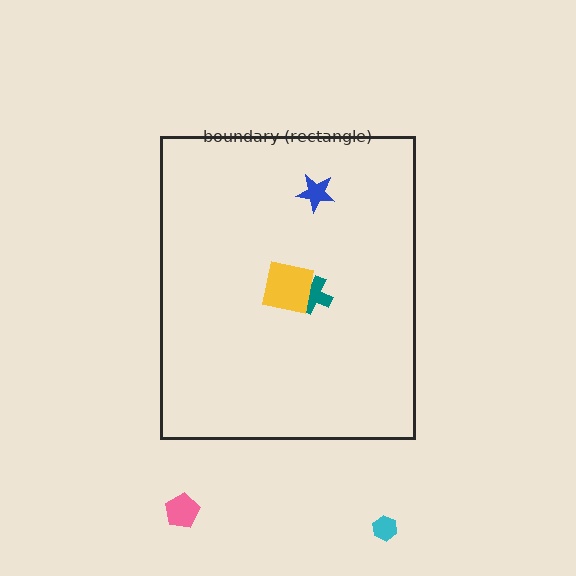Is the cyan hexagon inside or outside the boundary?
Outside.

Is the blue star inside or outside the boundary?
Inside.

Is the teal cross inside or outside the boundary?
Inside.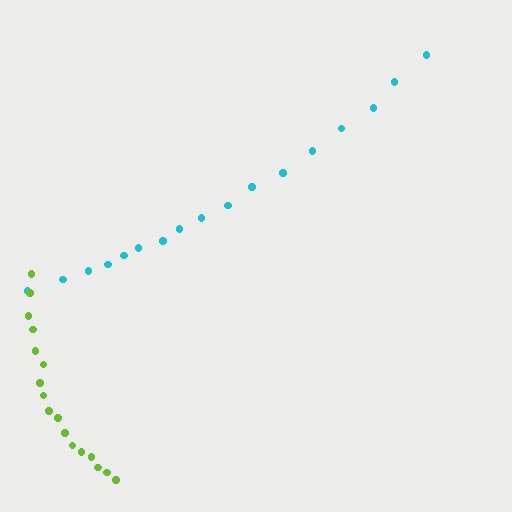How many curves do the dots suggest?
There are 2 distinct paths.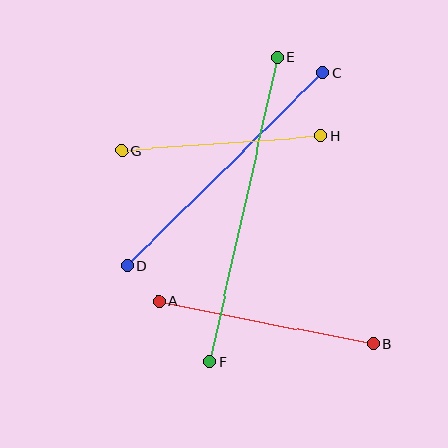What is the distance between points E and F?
The distance is approximately 313 pixels.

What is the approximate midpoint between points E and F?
The midpoint is at approximately (243, 209) pixels.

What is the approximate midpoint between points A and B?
The midpoint is at approximately (266, 323) pixels.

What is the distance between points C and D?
The distance is approximately 274 pixels.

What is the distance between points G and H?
The distance is approximately 200 pixels.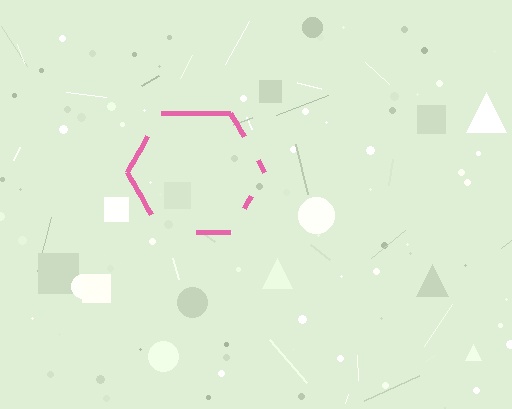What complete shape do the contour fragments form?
The contour fragments form a hexagon.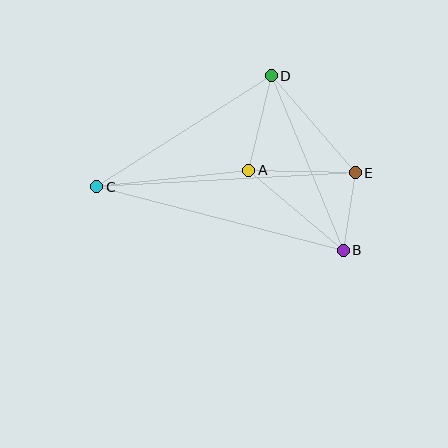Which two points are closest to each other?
Points B and E are closest to each other.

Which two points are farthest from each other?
Points C and E are farthest from each other.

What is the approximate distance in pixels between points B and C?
The distance between B and C is approximately 254 pixels.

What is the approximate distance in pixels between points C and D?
The distance between C and D is approximately 207 pixels.